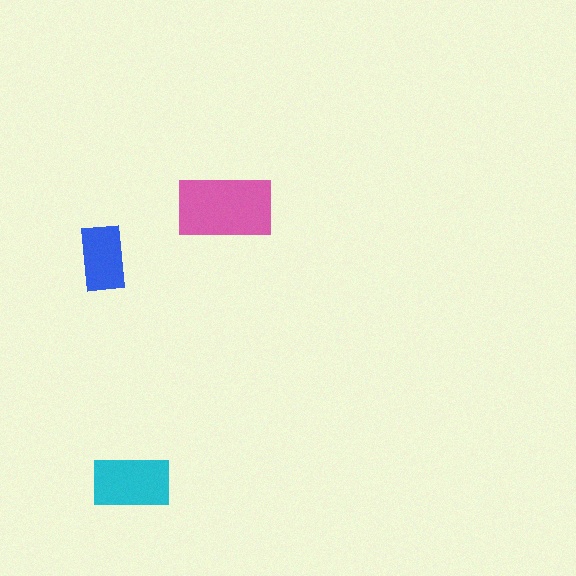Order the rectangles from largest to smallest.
the pink one, the cyan one, the blue one.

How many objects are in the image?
There are 3 objects in the image.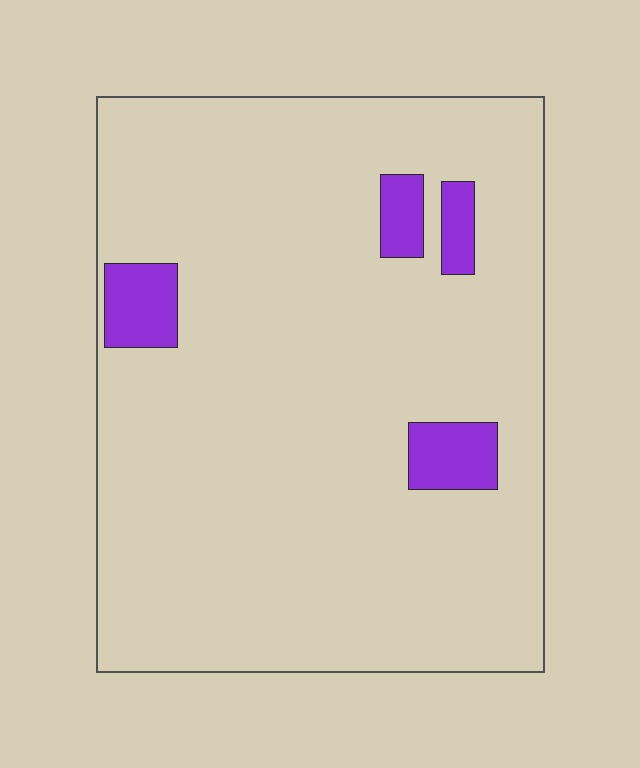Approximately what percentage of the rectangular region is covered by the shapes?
Approximately 5%.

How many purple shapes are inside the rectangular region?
4.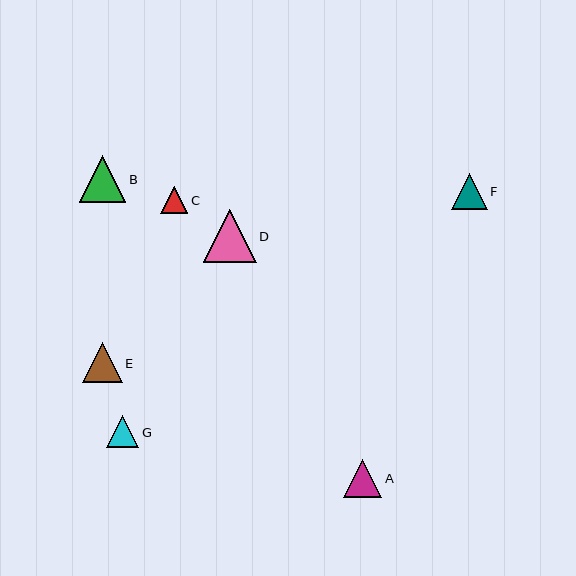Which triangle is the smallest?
Triangle C is the smallest with a size of approximately 27 pixels.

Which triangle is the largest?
Triangle D is the largest with a size of approximately 53 pixels.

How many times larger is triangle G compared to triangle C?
Triangle G is approximately 1.2 times the size of triangle C.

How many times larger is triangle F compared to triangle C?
Triangle F is approximately 1.3 times the size of triangle C.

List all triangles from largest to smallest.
From largest to smallest: D, B, E, A, F, G, C.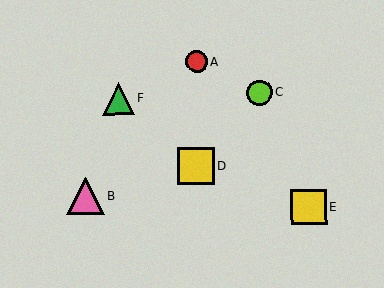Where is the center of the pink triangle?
The center of the pink triangle is at (86, 196).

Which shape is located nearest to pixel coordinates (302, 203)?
The yellow square (labeled E) at (309, 207) is nearest to that location.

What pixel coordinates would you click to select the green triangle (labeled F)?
Click at (118, 99) to select the green triangle F.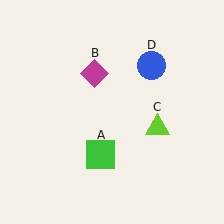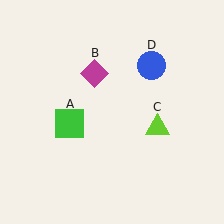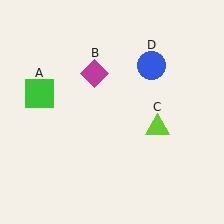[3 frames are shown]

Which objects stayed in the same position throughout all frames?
Magenta diamond (object B) and lime triangle (object C) and blue circle (object D) remained stationary.